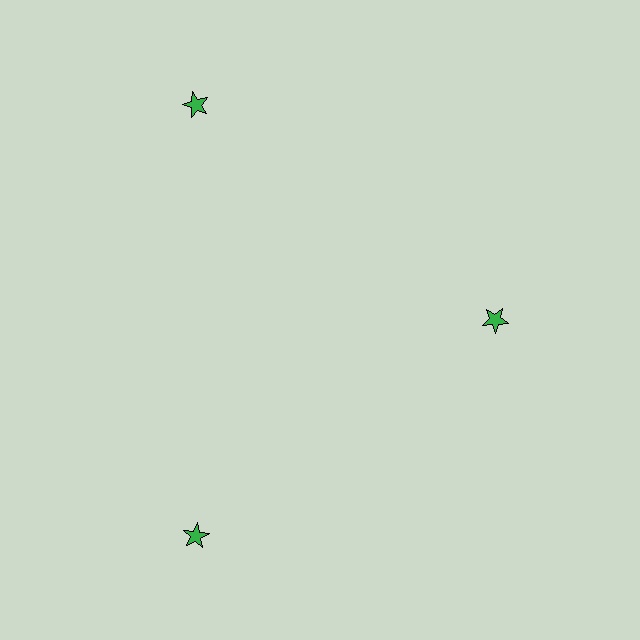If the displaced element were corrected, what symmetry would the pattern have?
It would have 3-fold rotational symmetry — the pattern would map onto itself every 120 degrees.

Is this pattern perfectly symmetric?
No. The 3 green stars are arranged in a ring, but one element near the 3 o'clock position is pulled inward toward the center, breaking the 3-fold rotational symmetry.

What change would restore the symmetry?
The symmetry would be restored by moving it outward, back onto the ring so that all 3 stars sit at equal angles and equal distance from the center.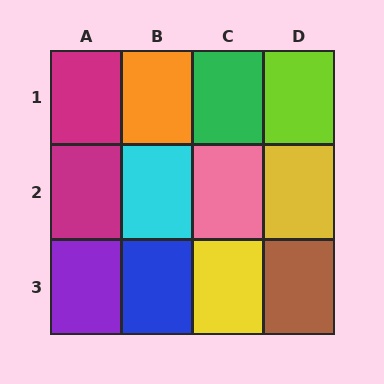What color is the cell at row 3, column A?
Purple.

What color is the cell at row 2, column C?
Pink.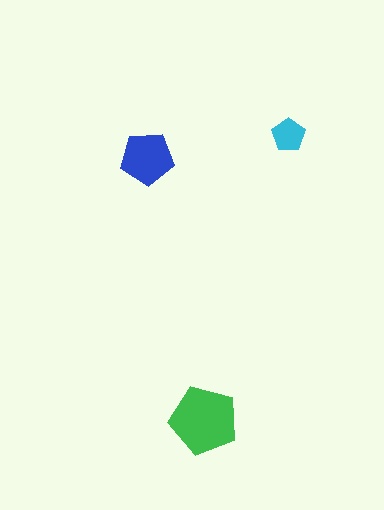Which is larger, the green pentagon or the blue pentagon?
The green one.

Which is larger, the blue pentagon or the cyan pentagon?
The blue one.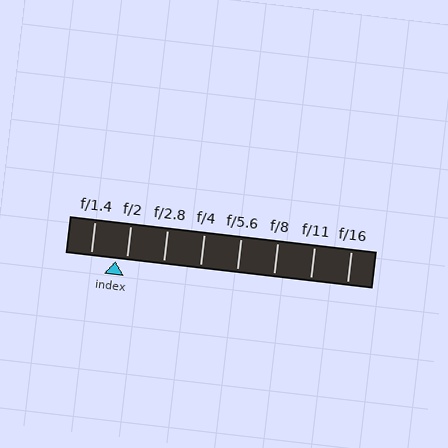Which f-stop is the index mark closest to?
The index mark is closest to f/2.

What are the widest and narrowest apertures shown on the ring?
The widest aperture shown is f/1.4 and the narrowest is f/16.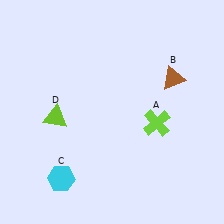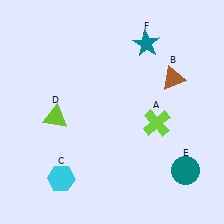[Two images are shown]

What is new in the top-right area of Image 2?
A teal star (F) was added in the top-right area of Image 2.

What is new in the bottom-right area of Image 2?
A teal circle (E) was added in the bottom-right area of Image 2.